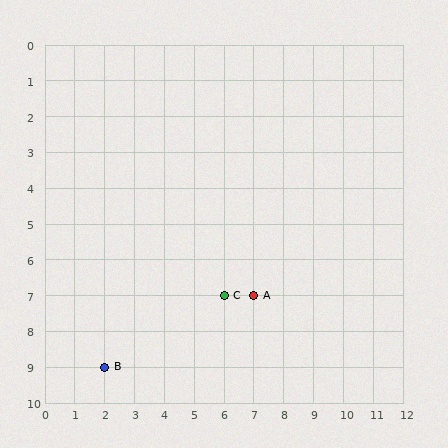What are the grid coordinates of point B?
Point B is at grid coordinates (2, 9).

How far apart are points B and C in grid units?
Points B and C are 4 columns and 2 rows apart (about 4.5 grid units diagonally).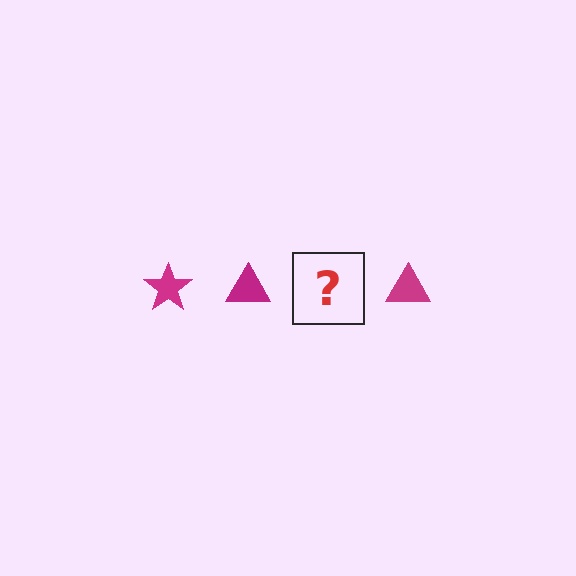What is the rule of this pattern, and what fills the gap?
The rule is that the pattern cycles through star, triangle shapes in magenta. The gap should be filled with a magenta star.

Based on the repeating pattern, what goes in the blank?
The blank should be a magenta star.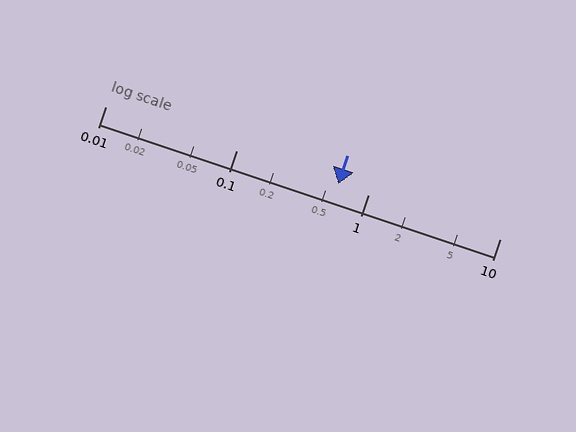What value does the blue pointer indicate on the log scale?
The pointer indicates approximately 0.59.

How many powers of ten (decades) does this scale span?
The scale spans 3 decades, from 0.01 to 10.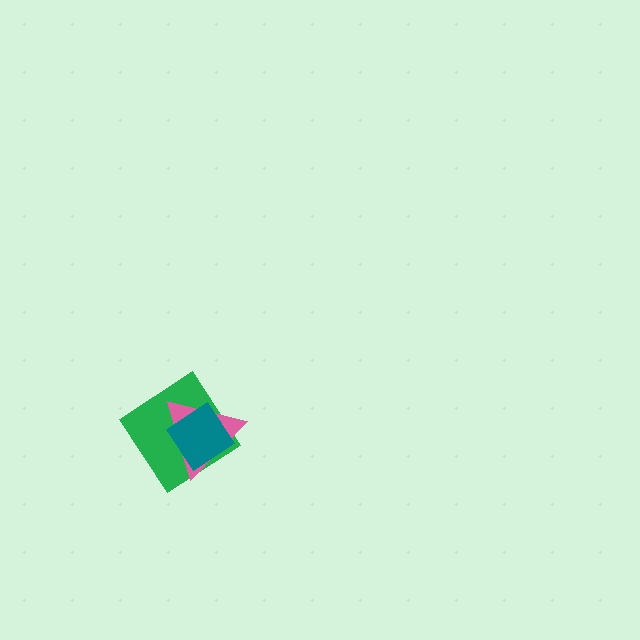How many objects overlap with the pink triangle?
2 objects overlap with the pink triangle.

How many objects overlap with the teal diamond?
2 objects overlap with the teal diamond.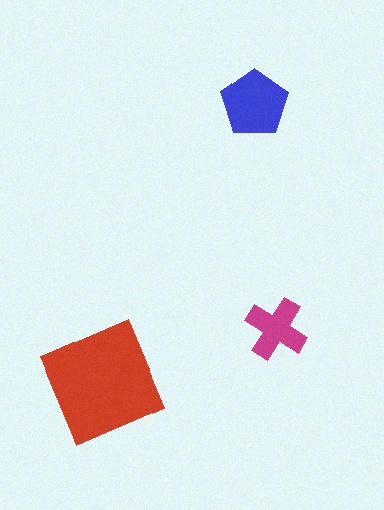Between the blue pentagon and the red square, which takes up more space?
The red square.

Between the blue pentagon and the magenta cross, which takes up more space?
The blue pentagon.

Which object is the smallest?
The magenta cross.